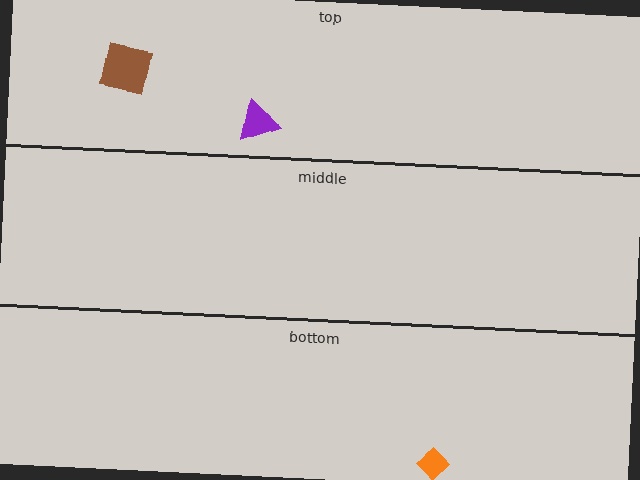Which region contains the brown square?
The top region.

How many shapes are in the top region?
2.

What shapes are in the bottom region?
The orange diamond.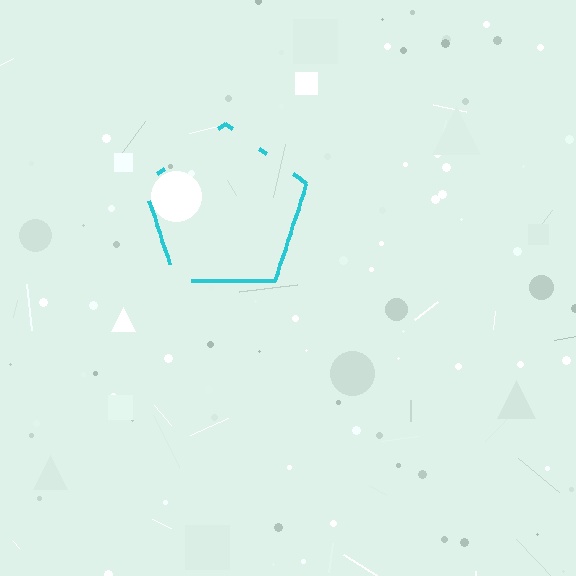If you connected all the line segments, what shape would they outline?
They would outline a pentagon.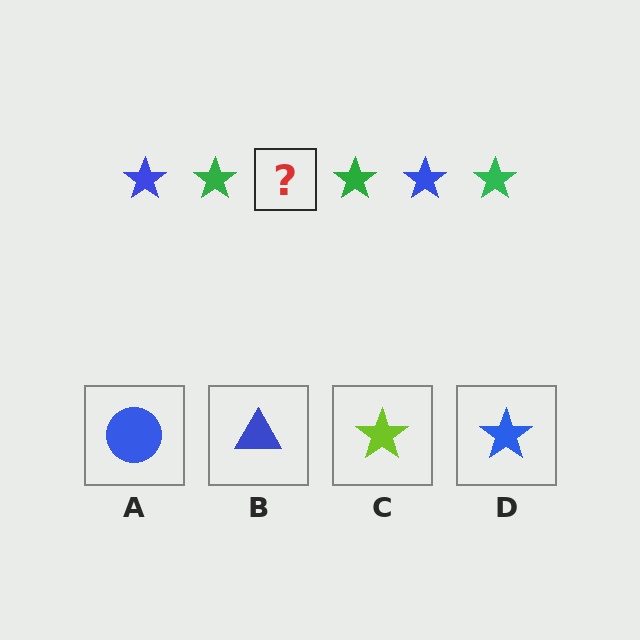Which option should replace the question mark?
Option D.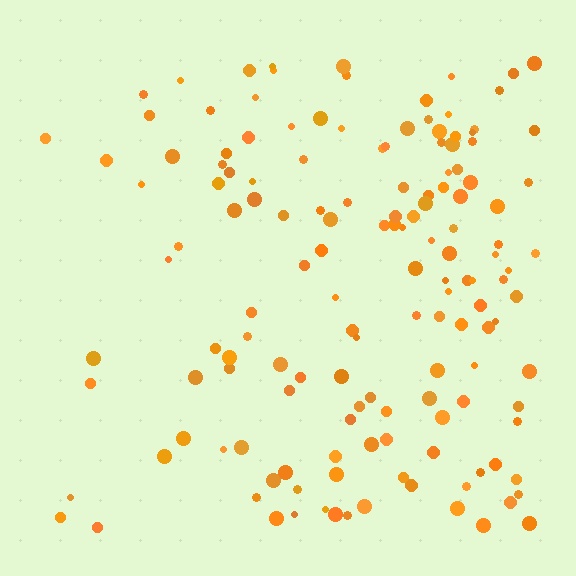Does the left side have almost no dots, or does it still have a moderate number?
Still a moderate number, just noticeably fewer than the right.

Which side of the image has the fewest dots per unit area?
The left.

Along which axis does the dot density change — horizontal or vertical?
Horizontal.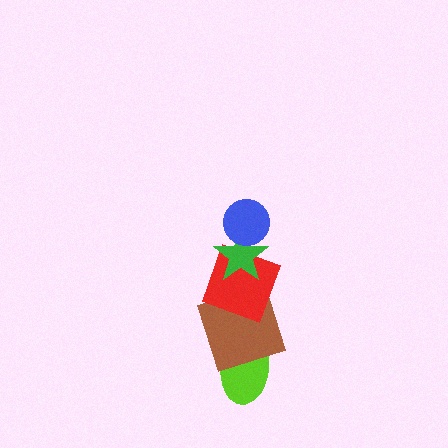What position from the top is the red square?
The red square is 3rd from the top.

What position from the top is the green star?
The green star is 2nd from the top.